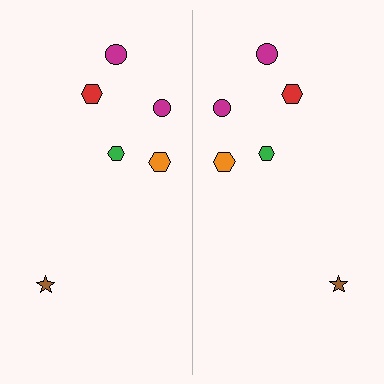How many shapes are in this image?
There are 12 shapes in this image.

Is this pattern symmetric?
Yes, this pattern has bilateral (reflection) symmetry.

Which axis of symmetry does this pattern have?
The pattern has a vertical axis of symmetry running through the center of the image.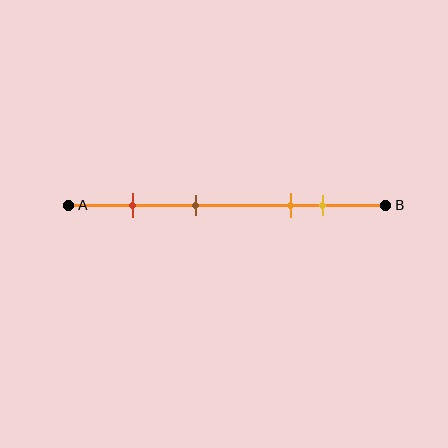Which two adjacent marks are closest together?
The orange and yellow marks are the closest adjacent pair.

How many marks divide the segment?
There are 4 marks dividing the segment.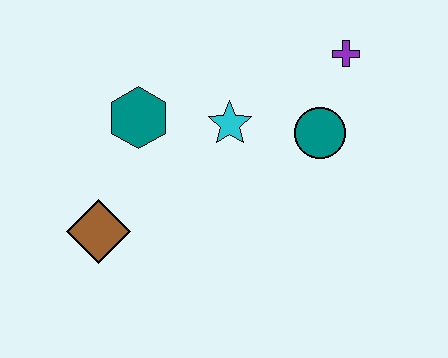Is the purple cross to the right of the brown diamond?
Yes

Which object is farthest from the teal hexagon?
The purple cross is farthest from the teal hexagon.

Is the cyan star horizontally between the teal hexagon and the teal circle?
Yes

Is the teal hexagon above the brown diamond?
Yes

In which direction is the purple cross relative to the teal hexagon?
The purple cross is to the right of the teal hexagon.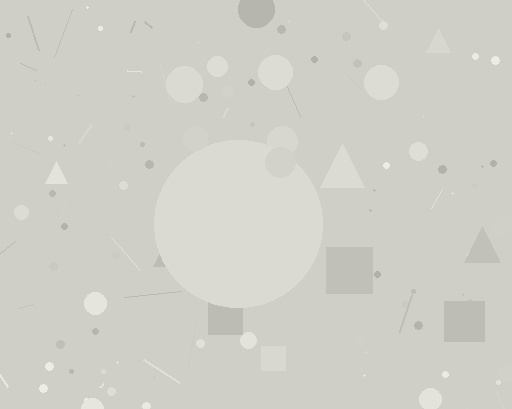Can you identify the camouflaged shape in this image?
The camouflaged shape is a circle.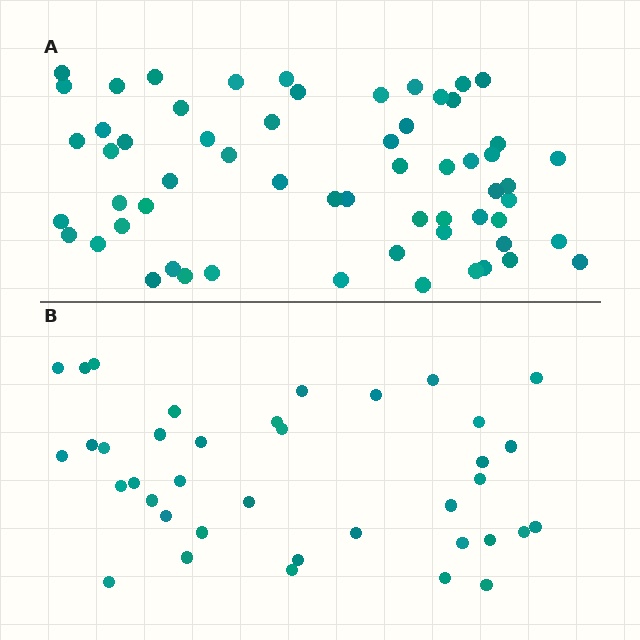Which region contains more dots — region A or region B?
Region A (the top region) has more dots.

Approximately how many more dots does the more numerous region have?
Region A has approximately 20 more dots than region B.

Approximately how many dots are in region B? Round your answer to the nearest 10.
About 40 dots. (The exact count is 38, which rounds to 40.)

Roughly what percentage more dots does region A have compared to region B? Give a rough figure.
About 60% more.